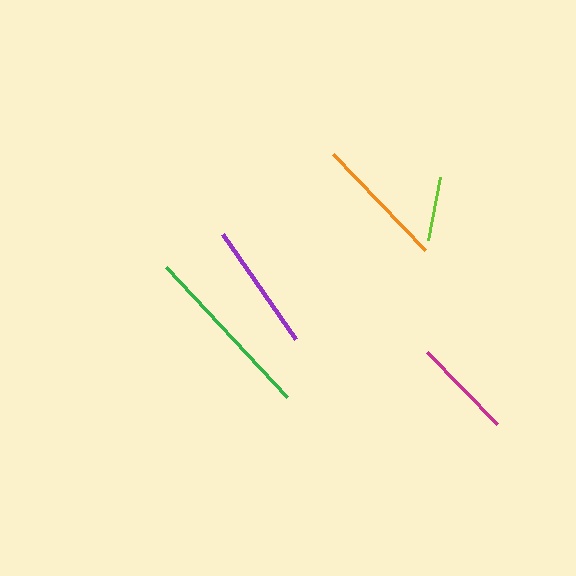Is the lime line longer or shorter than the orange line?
The orange line is longer than the lime line.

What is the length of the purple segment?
The purple segment is approximately 128 pixels long.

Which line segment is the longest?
The green line is the longest at approximately 178 pixels.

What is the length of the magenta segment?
The magenta segment is approximately 101 pixels long.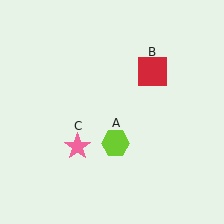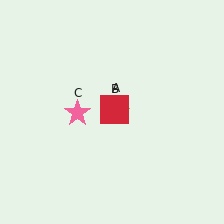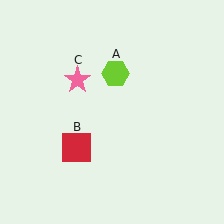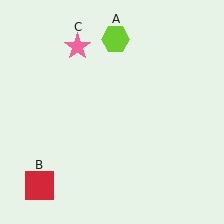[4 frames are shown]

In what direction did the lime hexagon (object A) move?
The lime hexagon (object A) moved up.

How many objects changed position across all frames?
3 objects changed position: lime hexagon (object A), red square (object B), pink star (object C).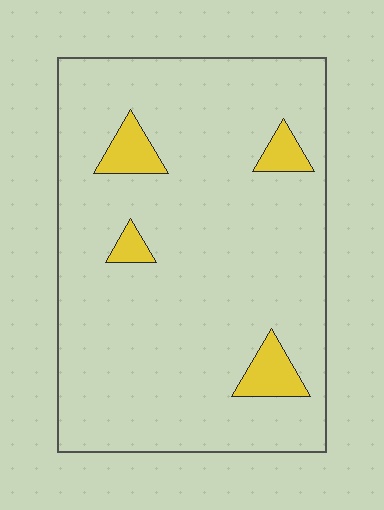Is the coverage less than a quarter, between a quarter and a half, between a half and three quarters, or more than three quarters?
Less than a quarter.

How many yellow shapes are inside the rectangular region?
4.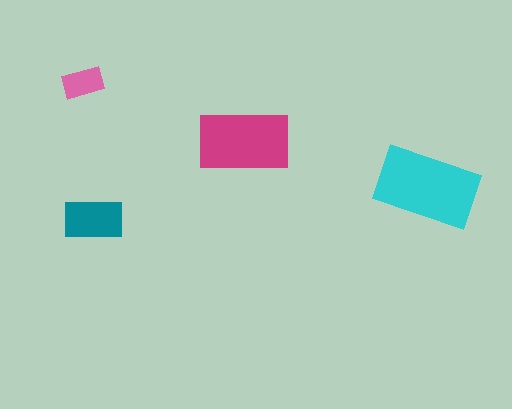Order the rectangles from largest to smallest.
the cyan one, the magenta one, the teal one, the pink one.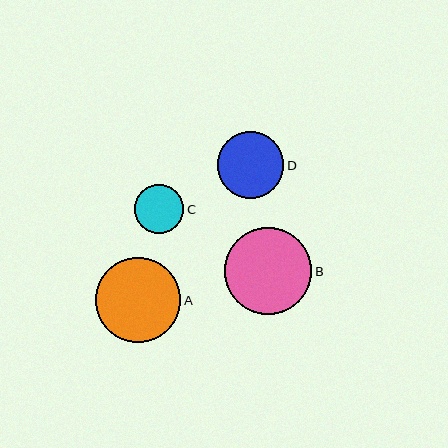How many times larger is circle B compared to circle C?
Circle B is approximately 1.8 times the size of circle C.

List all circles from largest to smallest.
From largest to smallest: B, A, D, C.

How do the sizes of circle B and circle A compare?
Circle B and circle A are approximately the same size.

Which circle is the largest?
Circle B is the largest with a size of approximately 87 pixels.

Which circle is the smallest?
Circle C is the smallest with a size of approximately 49 pixels.